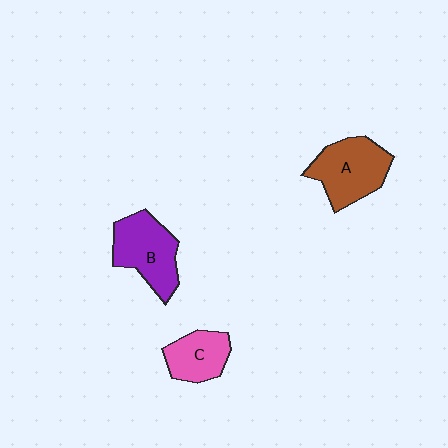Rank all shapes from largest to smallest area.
From largest to smallest: A (brown), B (purple), C (pink).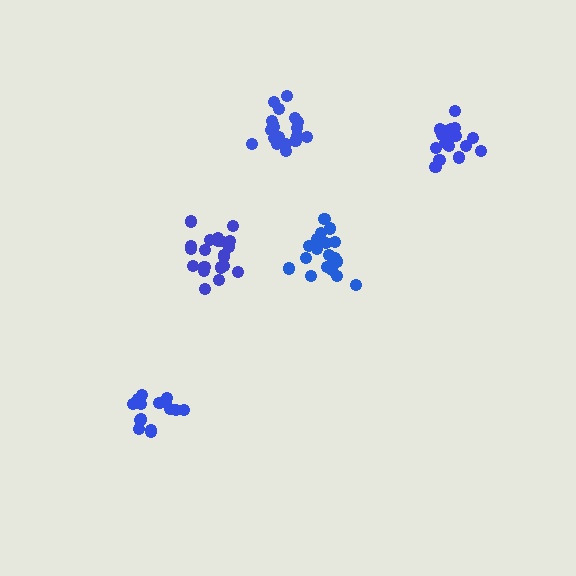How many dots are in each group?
Group 1: 19 dots, Group 2: 19 dots, Group 3: 21 dots, Group 4: 15 dots, Group 5: 19 dots (93 total).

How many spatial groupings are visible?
There are 5 spatial groupings.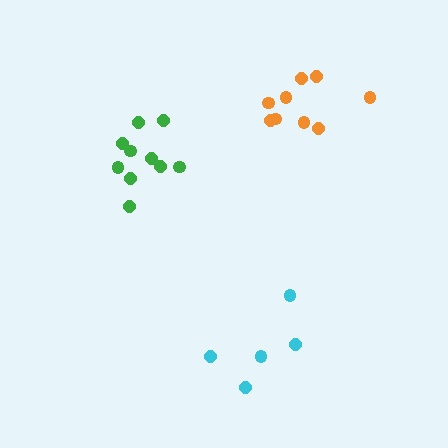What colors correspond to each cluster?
The clusters are colored: green, orange, cyan.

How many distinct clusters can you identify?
There are 3 distinct clusters.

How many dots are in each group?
Group 1: 10 dots, Group 2: 9 dots, Group 3: 5 dots (24 total).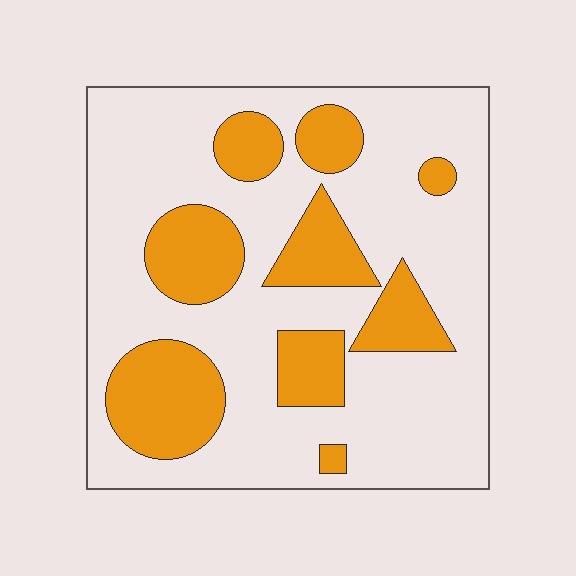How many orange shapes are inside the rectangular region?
9.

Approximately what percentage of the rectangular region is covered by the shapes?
Approximately 30%.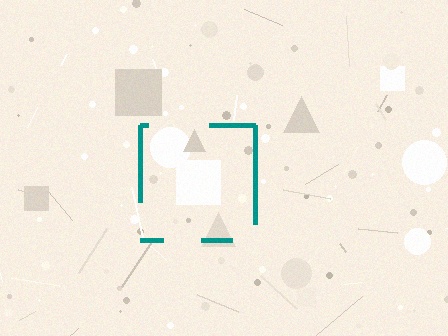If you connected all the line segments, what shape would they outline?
They would outline a square.